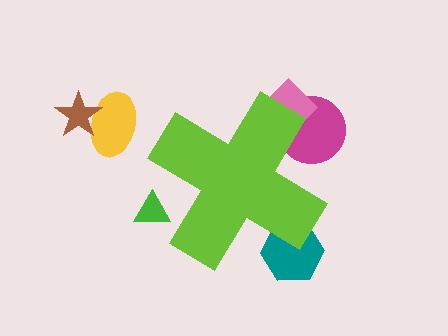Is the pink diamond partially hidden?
Yes, the pink diamond is partially hidden behind the lime cross.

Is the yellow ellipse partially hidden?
No, the yellow ellipse is fully visible.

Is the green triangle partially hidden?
Yes, the green triangle is partially hidden behind the lime cross.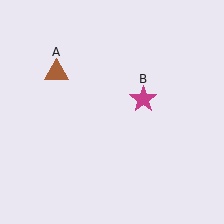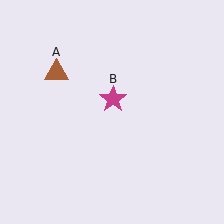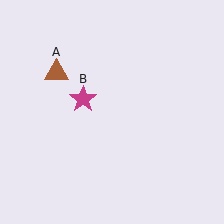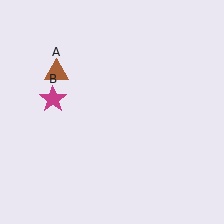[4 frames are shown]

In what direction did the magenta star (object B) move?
The magenta star (object B) moved left.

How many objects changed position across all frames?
1 object changed position: magenta star (object B).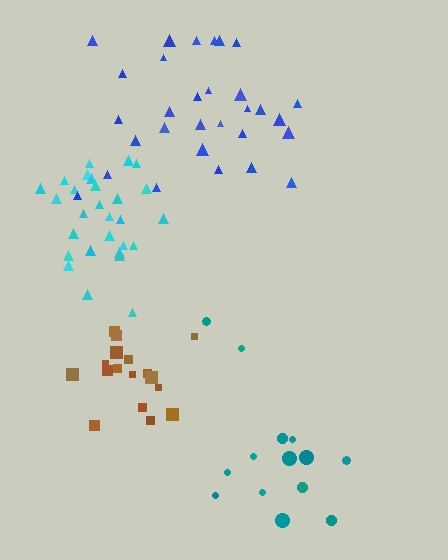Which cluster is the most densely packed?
Brown.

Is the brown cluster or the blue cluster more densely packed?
Brown.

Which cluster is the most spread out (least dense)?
Teal.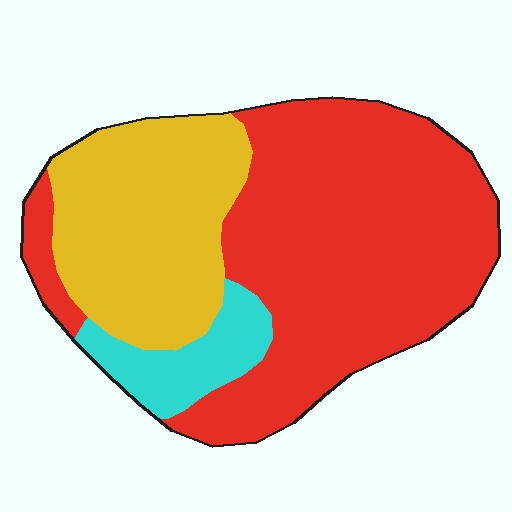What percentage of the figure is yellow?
Yellow covers roughly 30% of the figure.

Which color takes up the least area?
Cyan, at roughly 10%.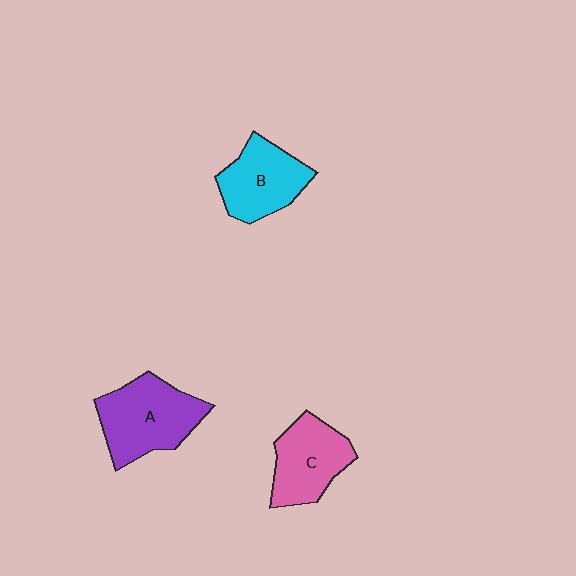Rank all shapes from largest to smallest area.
From largest to smallest: A (purple), B (cyan), C (pink).